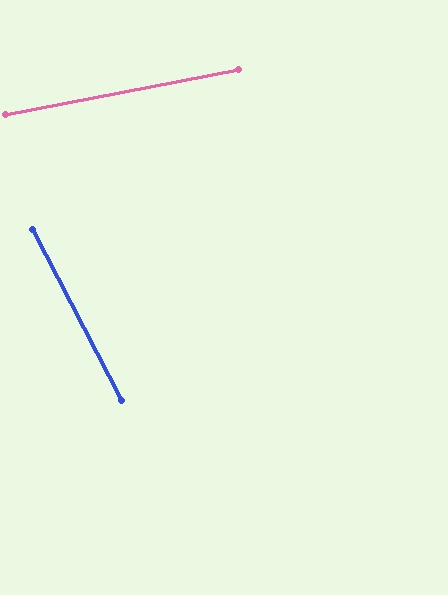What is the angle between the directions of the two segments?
Approximately 74 degrees.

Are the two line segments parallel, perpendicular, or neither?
Neither parallel nor perpendicular — they differ by about 74°.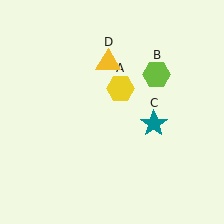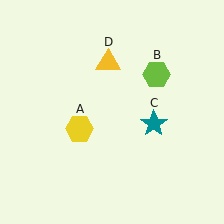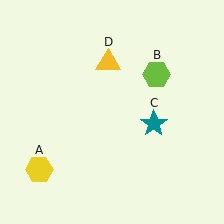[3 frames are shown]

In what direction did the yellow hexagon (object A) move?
The yellow hexagon (object A) moved down and to the left.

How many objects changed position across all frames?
1 object changed position: yellow hexagon (object A).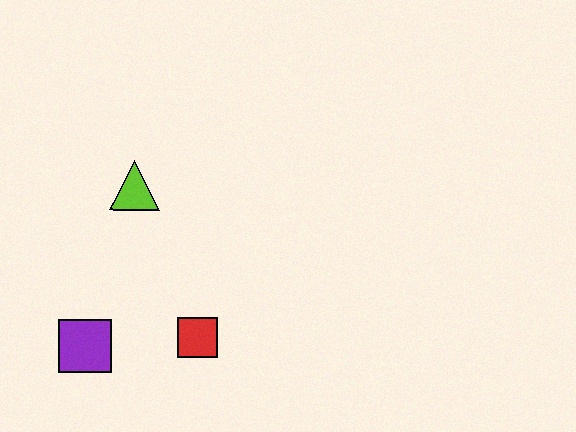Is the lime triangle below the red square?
No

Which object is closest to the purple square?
The red square is closest to the purple square.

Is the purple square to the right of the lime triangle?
No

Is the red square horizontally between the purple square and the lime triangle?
No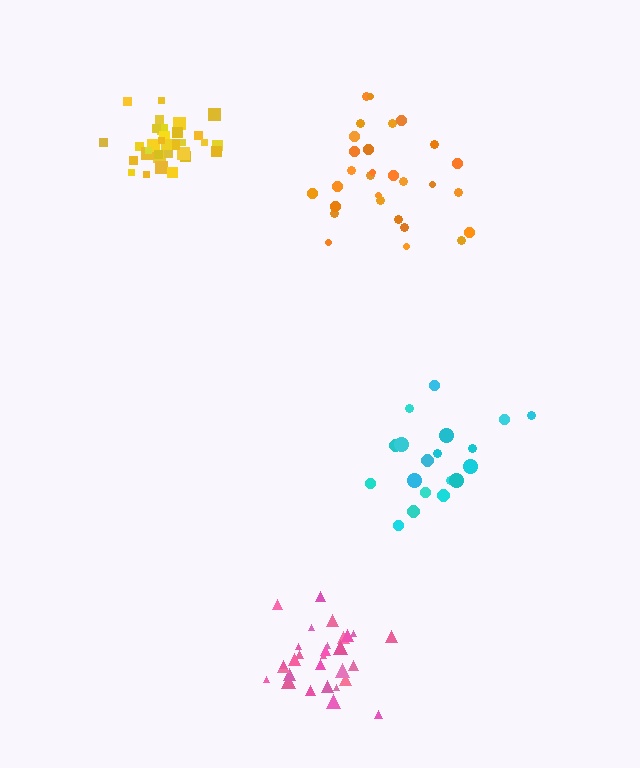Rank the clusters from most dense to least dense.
yellow, pink, cyan, orange.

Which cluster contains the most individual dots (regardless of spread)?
Yellow (33).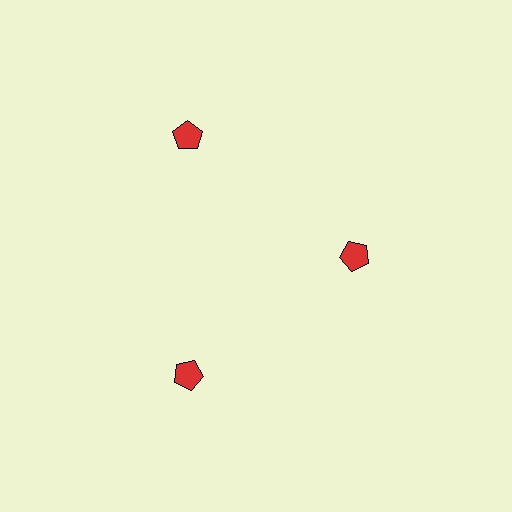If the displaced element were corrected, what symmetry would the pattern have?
It would have 3-fold rotational symmetry — the pattern would map onto itself every 120 degrees.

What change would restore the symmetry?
The symmetry would be restored by moving it outward, back onto the ring so that all 3 pentagons sit at equal angles and equal distance from the center.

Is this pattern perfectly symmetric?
No. The 3 red pentagons are arranged in a ring, but one element near the 3 o'clock position is pulled inward toward the center, breaking the 3-fold rotational symmetry.